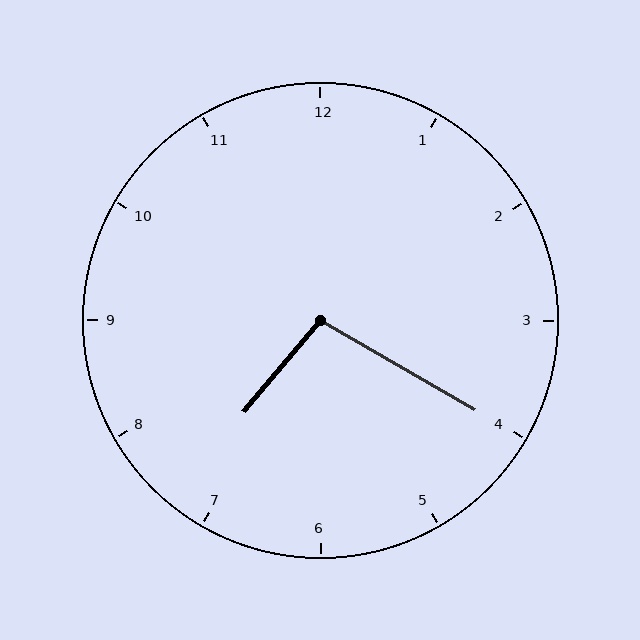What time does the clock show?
7:20.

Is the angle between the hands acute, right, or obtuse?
It is obtuse.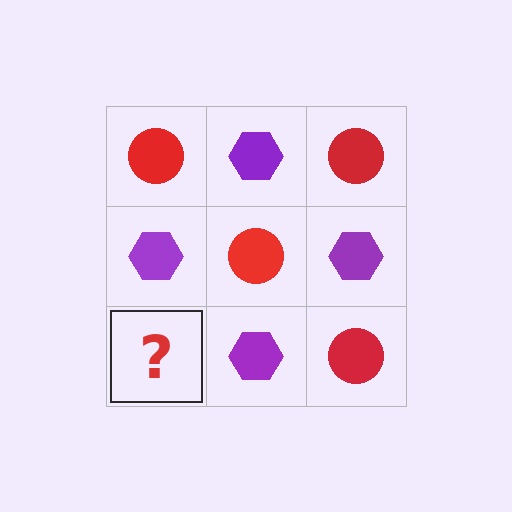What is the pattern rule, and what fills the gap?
The rule is that it alternates red circle and purple hexagon in a checkerboard pattern. The gap should be filled with a red circle.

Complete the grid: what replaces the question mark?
The question mark should be replaced with a red circle.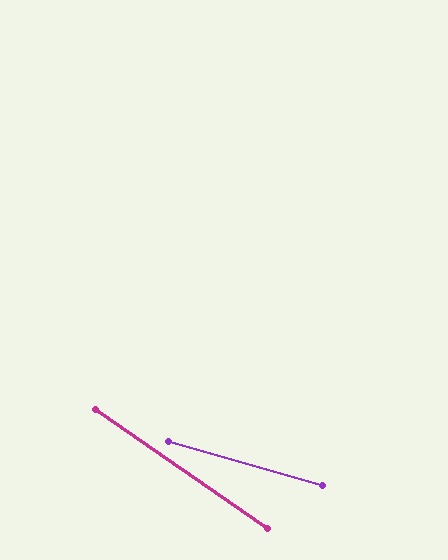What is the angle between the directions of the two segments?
Approximately 19 degrees.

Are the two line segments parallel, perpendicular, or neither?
Neither parallel nor perpendicular — they differ by about 19°.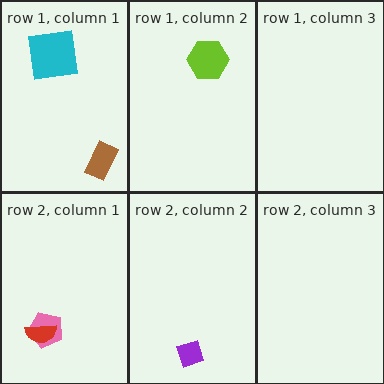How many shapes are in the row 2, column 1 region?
2.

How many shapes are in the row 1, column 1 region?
2.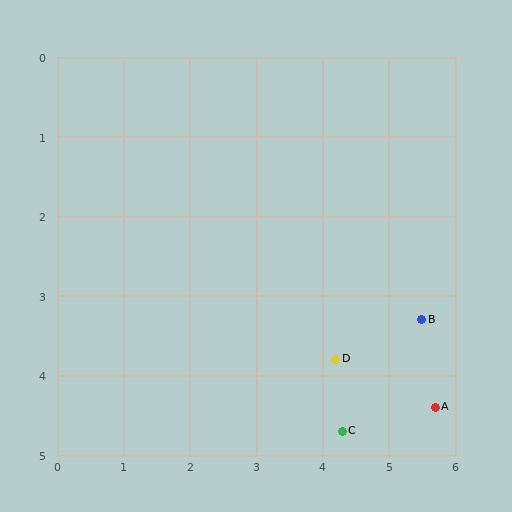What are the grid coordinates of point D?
Point D is at approximately (4.2, 3.8).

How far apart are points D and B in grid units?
Points D and B are about 1.4 grid units apart.